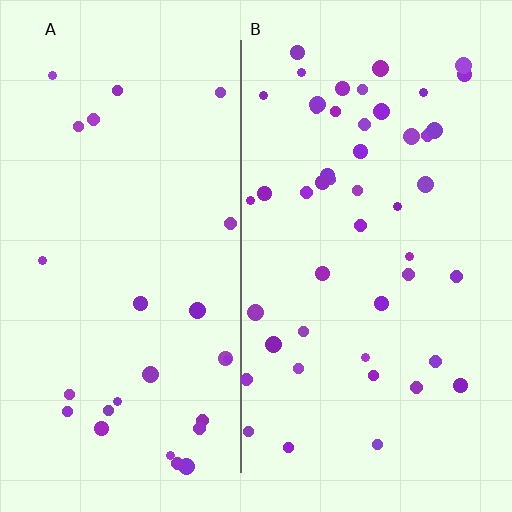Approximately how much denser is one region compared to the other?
Approximately 1.8× — region B over region A.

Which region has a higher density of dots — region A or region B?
B (the right).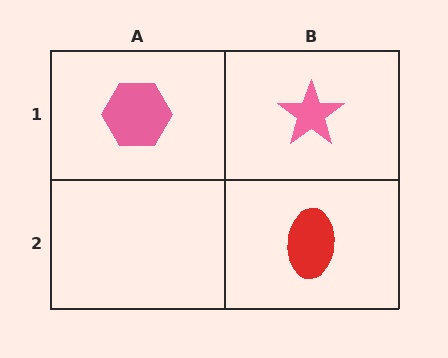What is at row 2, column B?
A red ellipse.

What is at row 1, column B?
A pink star.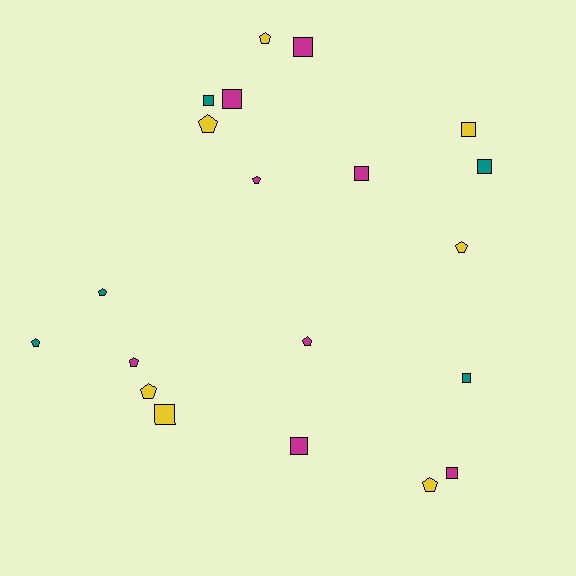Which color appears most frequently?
Magenta, with 8 objects.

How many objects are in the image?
There are 20 objects.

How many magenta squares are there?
There are 5 magenta squares.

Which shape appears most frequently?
Pentagon, with 10 objects.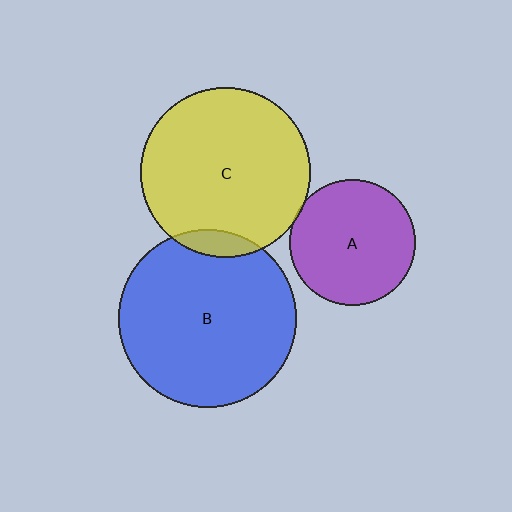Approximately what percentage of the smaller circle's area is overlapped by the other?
Approximately 10%.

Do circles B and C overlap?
Yes.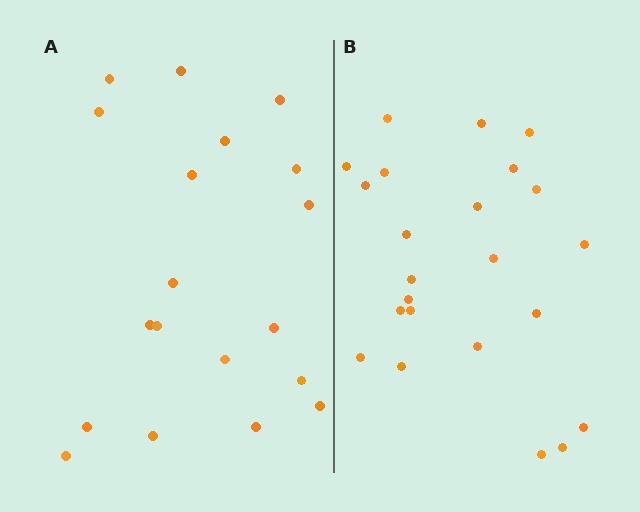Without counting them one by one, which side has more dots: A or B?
Region B (the right region) has more dots.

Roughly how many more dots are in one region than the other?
Region B has about 4 more dots than region A.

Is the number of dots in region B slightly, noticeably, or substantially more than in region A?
Region B has only slightly more — the two regions are fairly close. The ratio is roughly 1.2 to 1.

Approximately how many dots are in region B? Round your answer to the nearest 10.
About 20 dots. (The exact count is 23, which rounds to 20.)